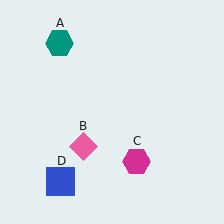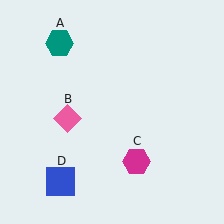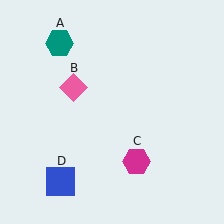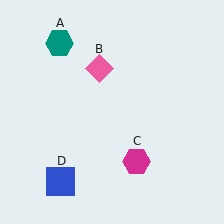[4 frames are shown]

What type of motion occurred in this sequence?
The pink diamond (object B) rotated clockwise around the center of the scene.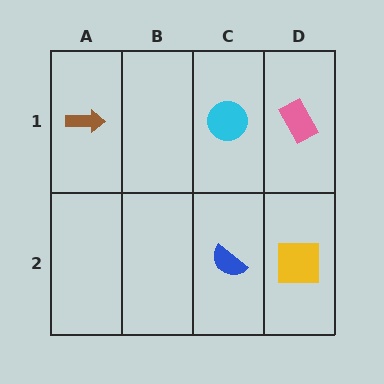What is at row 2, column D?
A yellow square.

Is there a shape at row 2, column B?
No, that cell is empty.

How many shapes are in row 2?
2 shapes.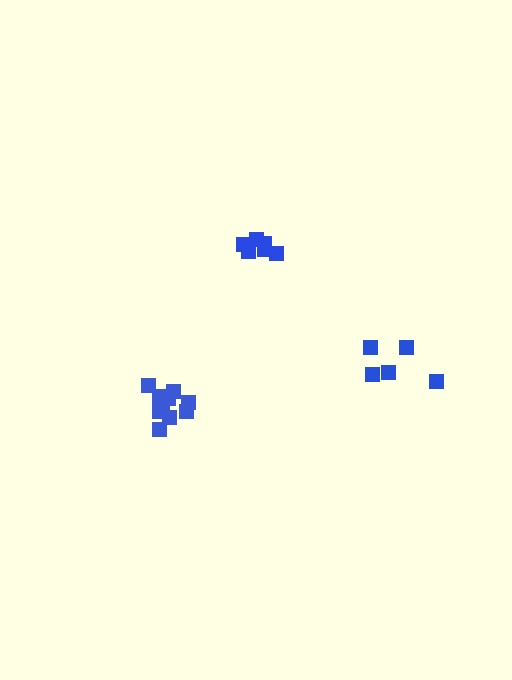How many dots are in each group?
Group 1: 5 dots, Group 2: 11 dots, Group 3: 6 dots (22 total).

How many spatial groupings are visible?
There are 3 spatial groupings.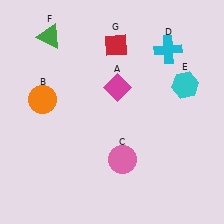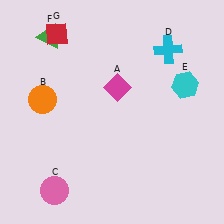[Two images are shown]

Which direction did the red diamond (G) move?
The red diamond (G) moved left.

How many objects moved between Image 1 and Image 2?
2 objects moved between the two images.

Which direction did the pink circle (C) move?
The pink circle (C) moved left.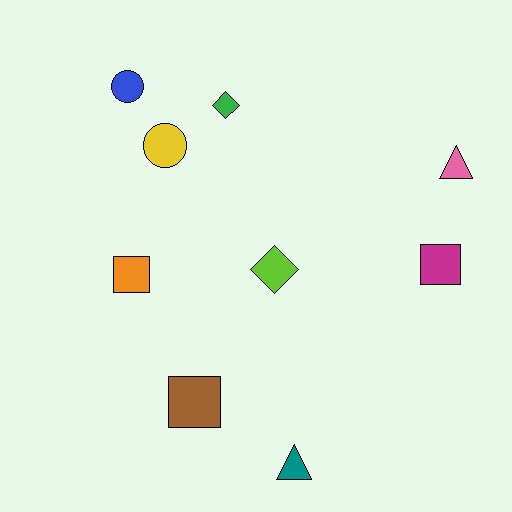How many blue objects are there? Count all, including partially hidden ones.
There is 1 blue object.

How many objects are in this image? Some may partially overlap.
There are 9 objects.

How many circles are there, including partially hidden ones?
There are 2 circles.